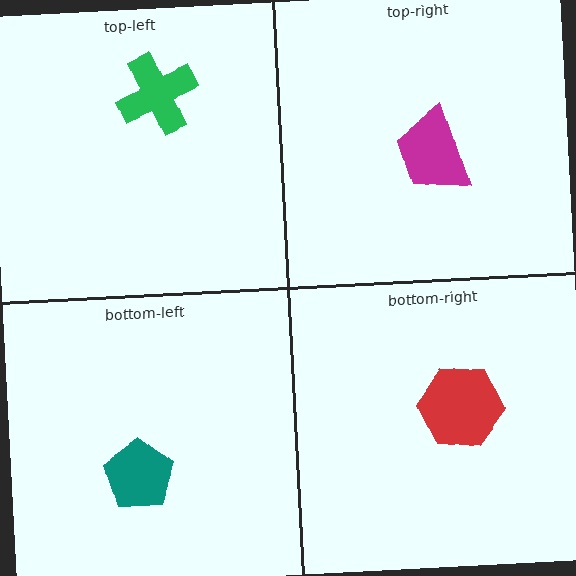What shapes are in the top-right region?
The magenta trapezoid.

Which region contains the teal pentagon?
The bottom-left region.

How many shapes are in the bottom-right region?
1.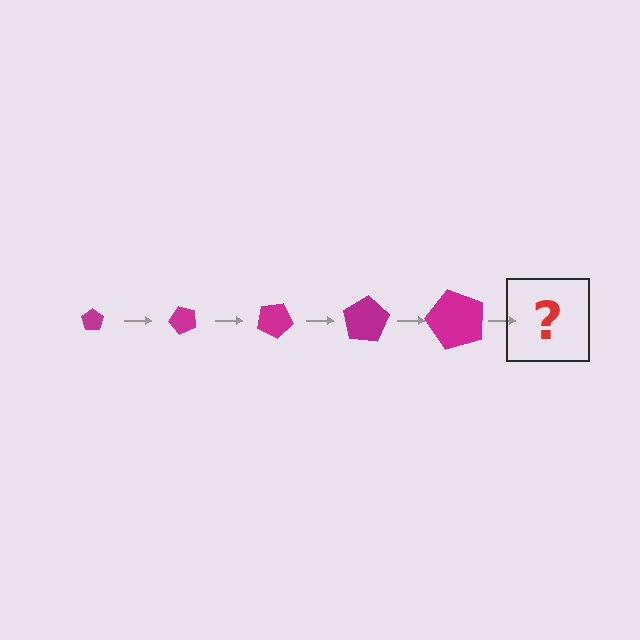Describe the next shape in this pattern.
It should be a pentagon, larger than the previous one and rotated 250 degrees from the start.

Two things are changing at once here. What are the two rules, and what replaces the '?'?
The two rules are that the pentagon grows larger each step and it rotates 50 degrees each step. The '?' should be a pentagon, larger than the previous one and rotated 250 degrees from the start.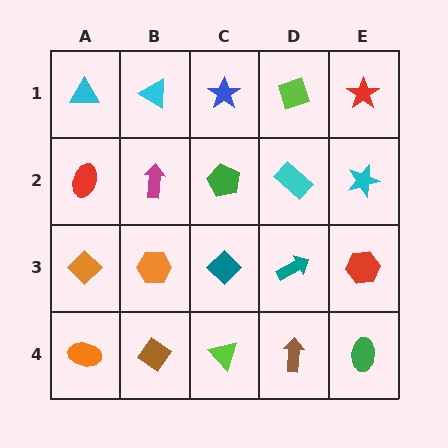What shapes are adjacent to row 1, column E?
A cyan star (row 2, column E), a lime diamond (row 1, column D).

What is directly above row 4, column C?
A teal diamond.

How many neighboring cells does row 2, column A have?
3.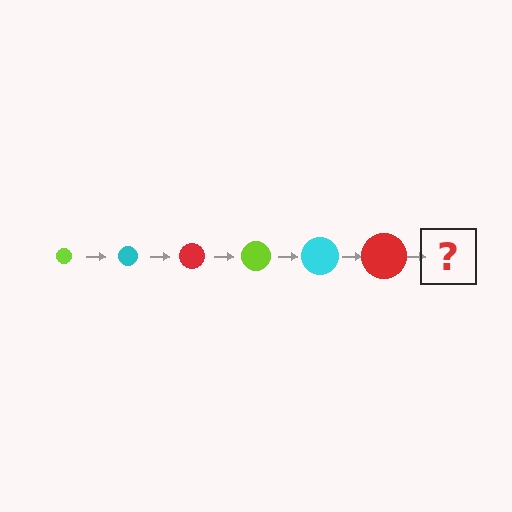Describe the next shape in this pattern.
It should be a lime circle, larger than the previous one.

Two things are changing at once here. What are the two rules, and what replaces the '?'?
The two rules are that the circle grows larger each step and the color cycles through lime, cyan, and red. The '?' should be a lime circle, larger than the previous one.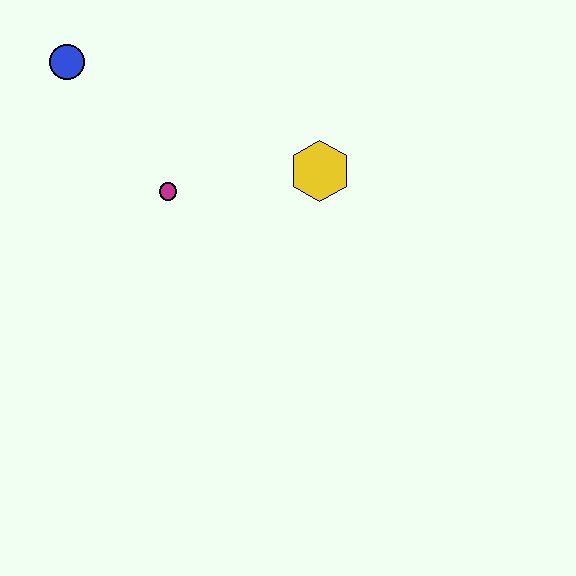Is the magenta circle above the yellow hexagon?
No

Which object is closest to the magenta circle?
The yellow hexagon is closest to the magenta circle.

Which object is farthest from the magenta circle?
The blue circle is farthest from the magenta circle.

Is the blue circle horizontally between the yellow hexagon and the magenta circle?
No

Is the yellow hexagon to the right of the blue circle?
Yes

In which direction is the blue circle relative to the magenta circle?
The blue circle is above the magenta circle.